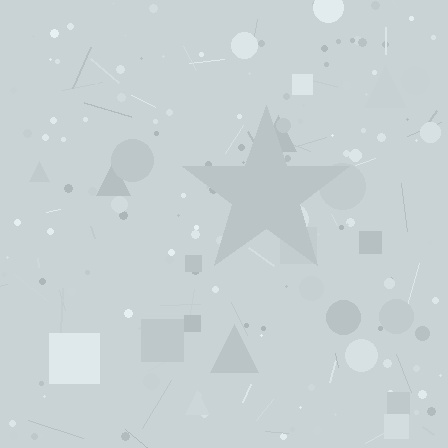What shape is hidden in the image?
A star is hidden in the image.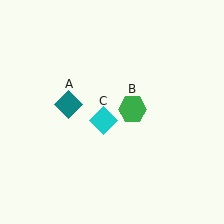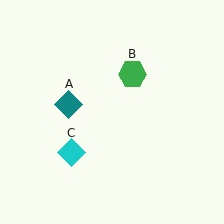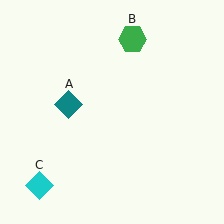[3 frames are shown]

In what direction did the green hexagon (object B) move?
The green hexagon (object B) moved up.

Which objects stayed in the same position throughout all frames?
Teal diamond (object A) remained stationary.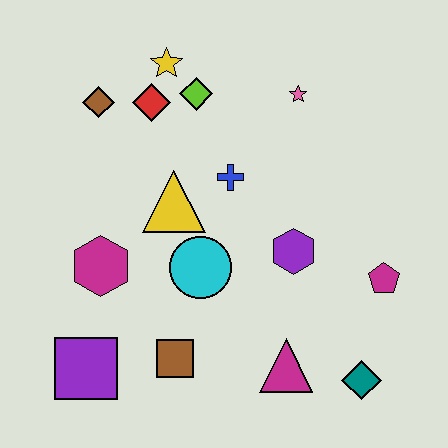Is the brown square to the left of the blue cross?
Yes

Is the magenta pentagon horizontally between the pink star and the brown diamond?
No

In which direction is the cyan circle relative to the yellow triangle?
The cyan circle is below the yellow triangle.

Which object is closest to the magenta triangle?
The teal diamond is closest to the magenta triangle.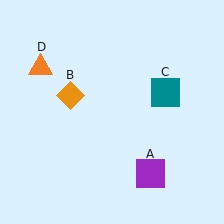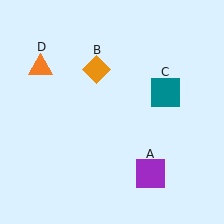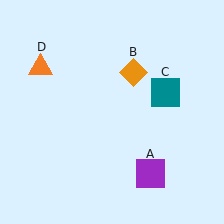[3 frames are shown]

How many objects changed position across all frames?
1 object changed position: orange diamond (object B).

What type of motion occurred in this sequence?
The orange diamond (object B) rotated clockwise around the center of the scene.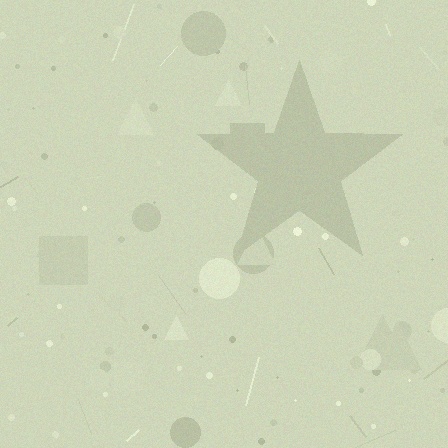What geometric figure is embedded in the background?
A star is embedded in the background.